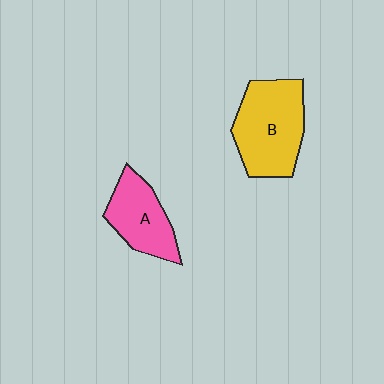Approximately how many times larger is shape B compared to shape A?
Approximately 1.4 times.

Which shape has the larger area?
Shape B (yellow).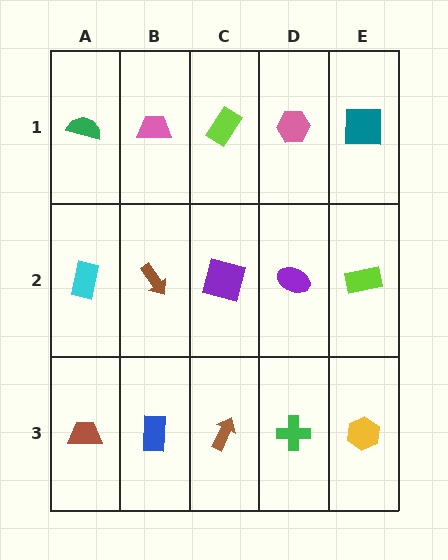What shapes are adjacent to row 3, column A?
A cyan rectangle (row 2, column A), a blue rectangle (row 3, column B).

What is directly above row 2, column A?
A green semicircle.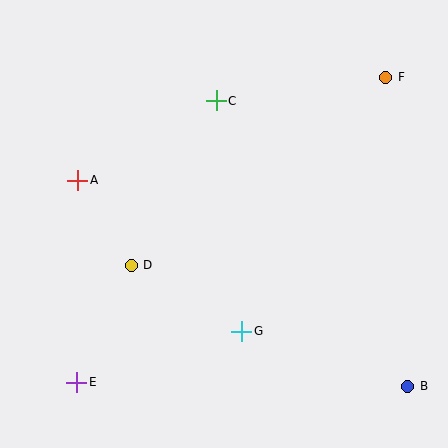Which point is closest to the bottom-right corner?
Point B is closest to the bottom-right corner.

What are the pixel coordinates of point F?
Point F is at (386, 77).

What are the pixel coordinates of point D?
Point D is at (131, 265).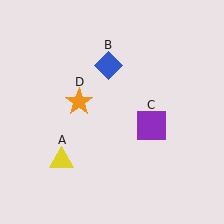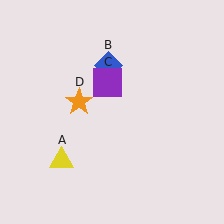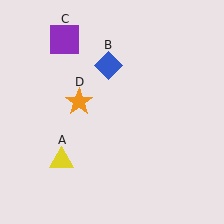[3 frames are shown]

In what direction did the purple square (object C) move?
The purple square (object C) moved up and to the left.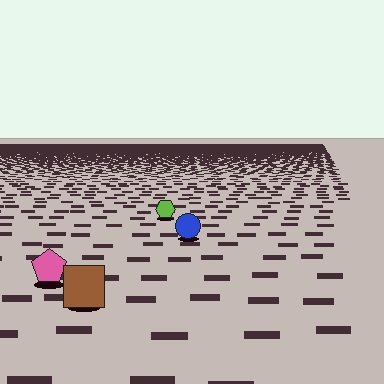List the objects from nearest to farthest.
From nearest to farthest: the brown square, the pink pentagon, the blue circle, the lime hexagon.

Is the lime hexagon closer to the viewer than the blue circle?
No. The blue circle is closer — you can tell from the texture gradient: the ground texture is coarser near it.